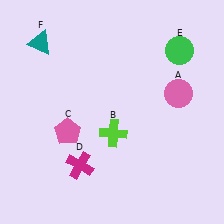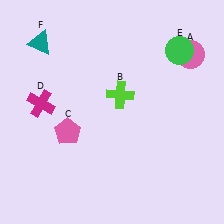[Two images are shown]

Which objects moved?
The objects that moved are: the pink circle (A), the lime cross (B), the magenta cross (D).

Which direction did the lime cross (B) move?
The lime cross (B) moved up.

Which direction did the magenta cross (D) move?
The magenta cross (D) moved up.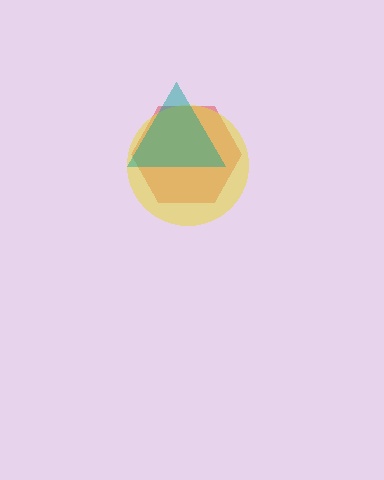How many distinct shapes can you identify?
There are 3 distinct shapes: a red hexagon, a yellow circle, a teal triangle.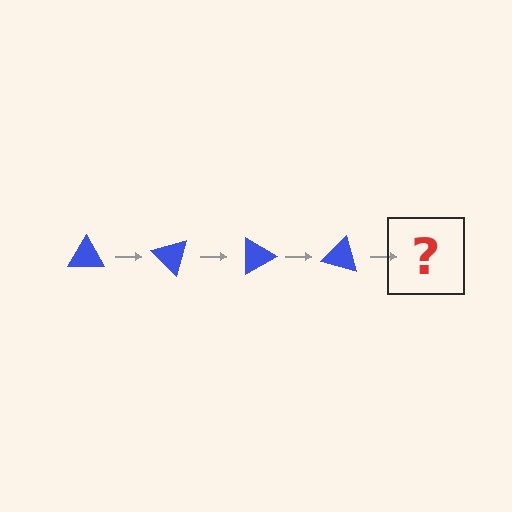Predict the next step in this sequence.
The next step is a blue triangle rotated 180 degrees.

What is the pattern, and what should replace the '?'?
The pattern is that the triangle rotates 45 degrees each step. The '?' should be a blue triangle rotated 180 degrees.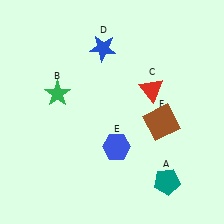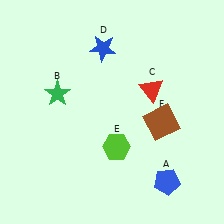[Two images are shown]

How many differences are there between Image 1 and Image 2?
There are 2 differences between the two images.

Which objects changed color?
A changed from teal to blue. E changed from blue to lime.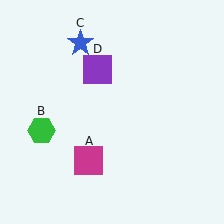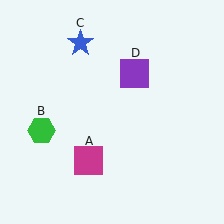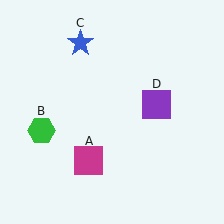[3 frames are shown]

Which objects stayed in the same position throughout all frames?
Magenta square (object A) and green hexagon (object B) and blue star (object C) remained stationary.